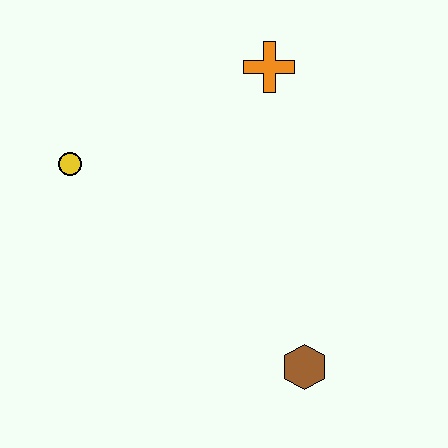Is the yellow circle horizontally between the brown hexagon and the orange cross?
No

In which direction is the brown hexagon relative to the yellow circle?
The brown hexagon is to the right of the yellow circle.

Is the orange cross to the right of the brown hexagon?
No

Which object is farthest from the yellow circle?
The brown hexagon is farthest from the yellow circle.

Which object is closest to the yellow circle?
The orange cross is closest to the yellow circle.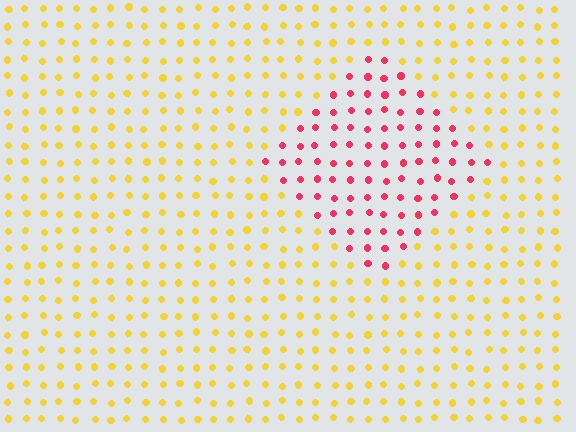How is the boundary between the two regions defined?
The boundary is defined purely by a slight shift in hue (about 65 degrees). Spacing, size, and orientation are identical on both sides.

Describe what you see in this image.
The image is filled with small yellow elements in a uniform arrangement. A diamond-shaped region is visible where the elements are tinted to a slightly different hue, forming a subtle color boundary.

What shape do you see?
I see a diamond.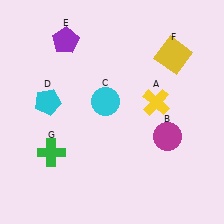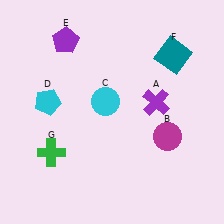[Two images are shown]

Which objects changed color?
A changed from yellow to purple. F changed from yellow to teal.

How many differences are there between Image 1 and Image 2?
There are 2 differences between the two images.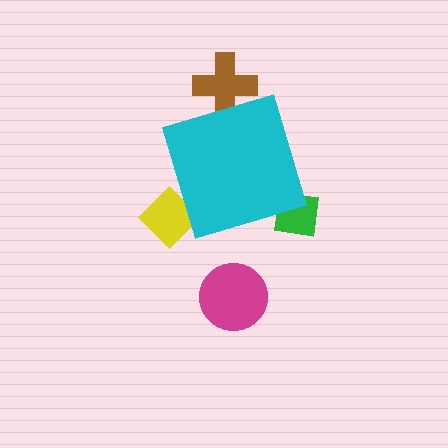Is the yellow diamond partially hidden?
Yes, the yellow diamond is partially hidden behind the cyan diamond.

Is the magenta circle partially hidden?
No, the magenta circle is fully visible.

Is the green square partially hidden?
Yes, the green square is partially hidden behind the cyan diamond.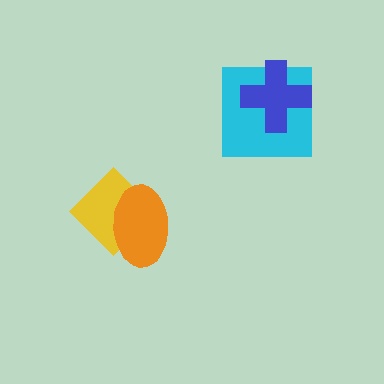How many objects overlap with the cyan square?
1 object overlaps with the cyan square.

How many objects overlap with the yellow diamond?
1 object overlaps with the yellow diamond.